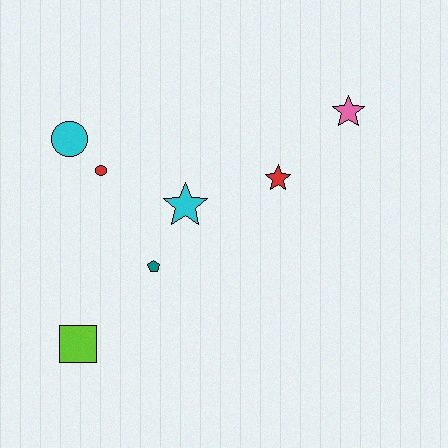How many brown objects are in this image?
There are no brown objects.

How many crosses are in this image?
There are no crosses.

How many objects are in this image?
There are 7 objects.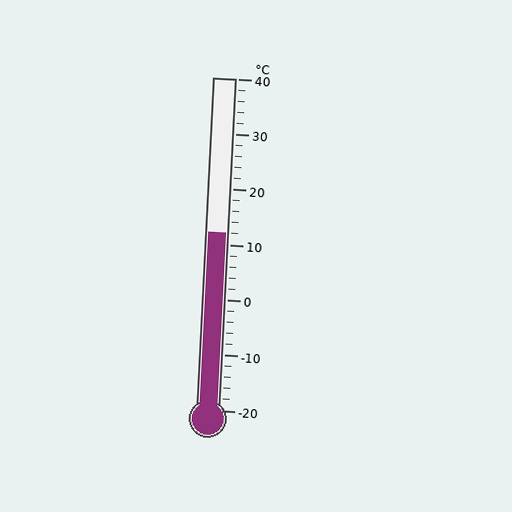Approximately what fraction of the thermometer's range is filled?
The thermometer is filled to approximately 55% of its range.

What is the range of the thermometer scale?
The thermometer scale ranges from -20°C to 40°C.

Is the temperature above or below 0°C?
The temperature is above 0°C.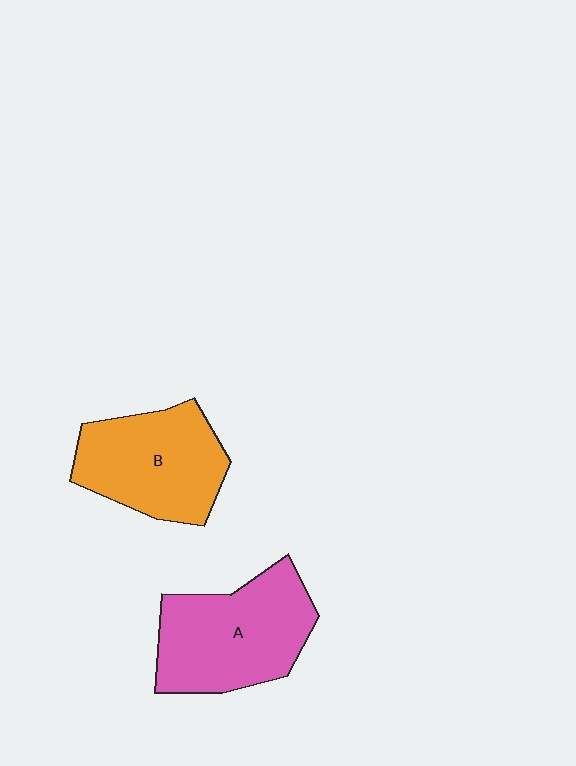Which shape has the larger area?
Shape A (pink).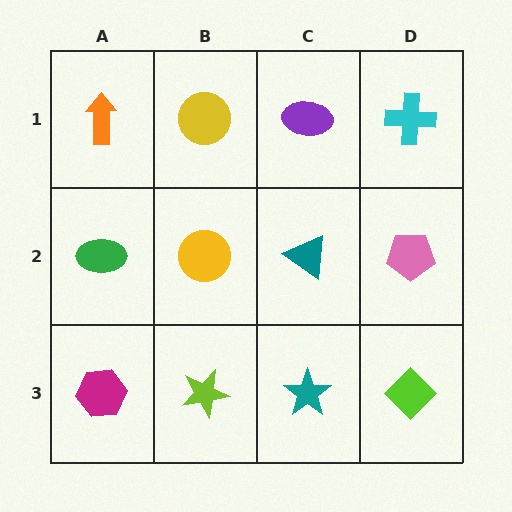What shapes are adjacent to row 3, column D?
A pink pentagon (row 2, column D), a teal star (row 3, column C).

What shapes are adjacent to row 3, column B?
A yellow circle (row 2, column B), a magenta hexagon (row 3, column A), a teal star (row 3, column C).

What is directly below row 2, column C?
A teal star.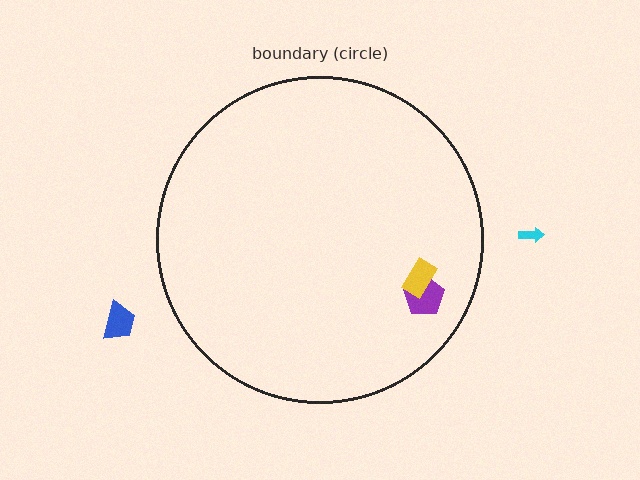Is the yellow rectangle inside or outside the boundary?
Inside.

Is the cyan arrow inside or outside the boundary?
Outside.